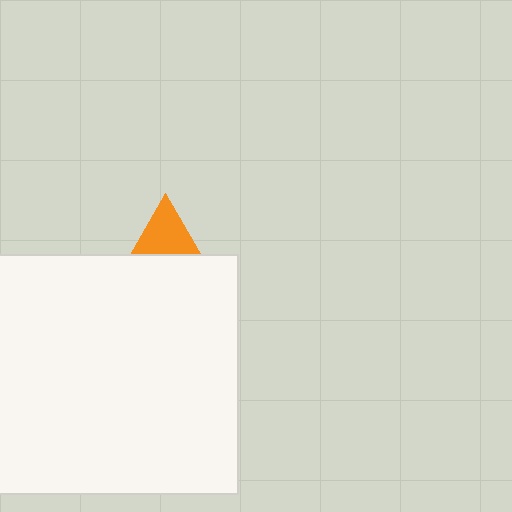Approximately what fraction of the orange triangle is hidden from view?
Roughly 71% of the orange triangle is hidden behind the white square.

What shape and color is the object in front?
The object in front is a white square.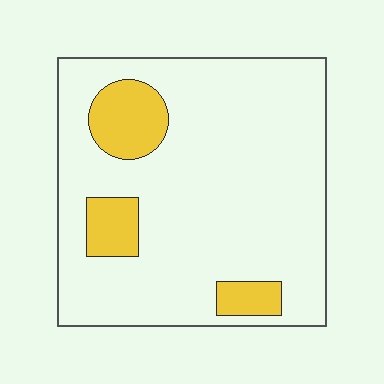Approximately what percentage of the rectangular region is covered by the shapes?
Approximately 15%.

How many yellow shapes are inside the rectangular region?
3.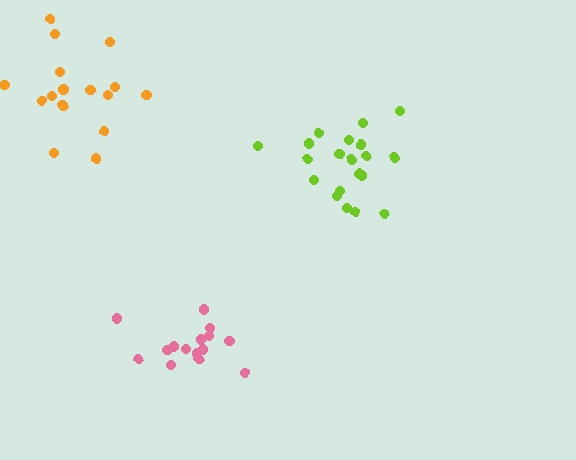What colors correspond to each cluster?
The clusters are colored: orange, lime, pink.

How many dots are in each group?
Group 1: 16 dots, Group 2: 20 dots, Group 3: 15 dots (51 total).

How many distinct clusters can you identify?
There are 3 distinct clusters.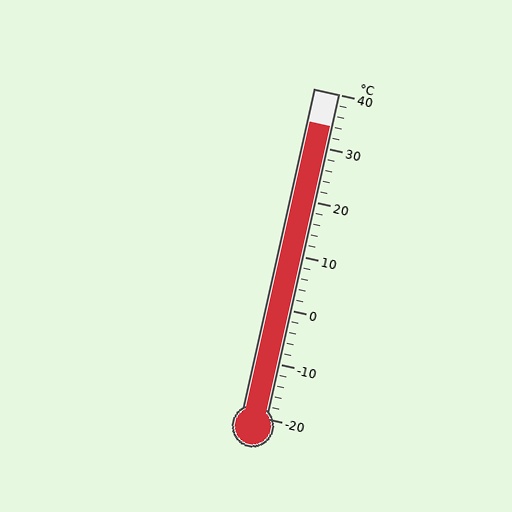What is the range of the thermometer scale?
The thermometer scale ranges from -20°C to 40°C.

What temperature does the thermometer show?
The thermometer shows approximately 34°C.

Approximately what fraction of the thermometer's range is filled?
The thermometer is filled to approximately 90% of its range.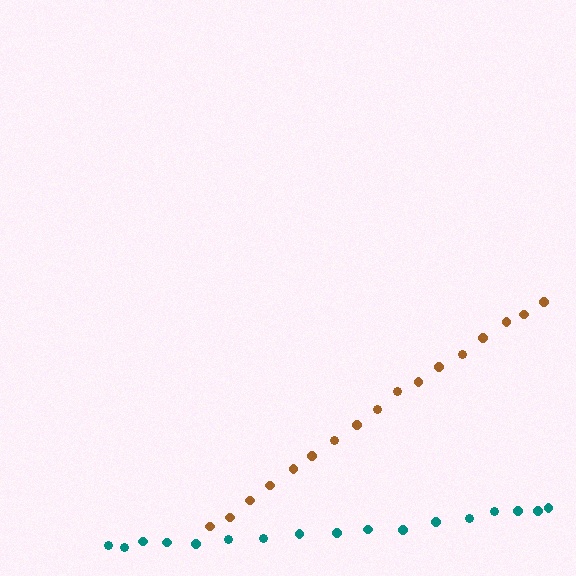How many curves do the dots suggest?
There are 2 distinct paths.